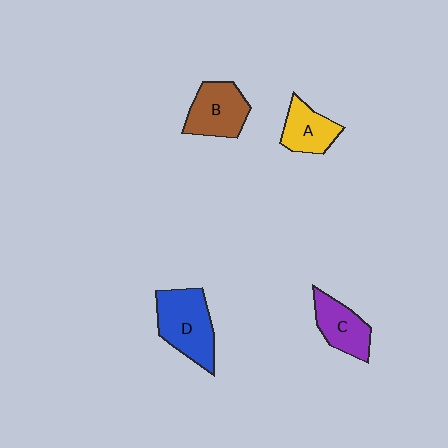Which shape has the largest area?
Shape D (blue).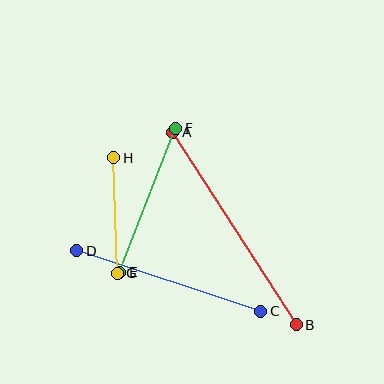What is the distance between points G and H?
The distance is approximately 115 pixels.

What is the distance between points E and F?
The distance is approximately 154 pixels.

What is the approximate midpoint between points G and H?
The midpoint is at approximately (115, 215) pixels.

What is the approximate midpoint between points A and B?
The midpoint is at approximately (234, 229) pixels.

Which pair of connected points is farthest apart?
Points A and B are farthest apart.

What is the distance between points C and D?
The distance is approximately 194 pixels.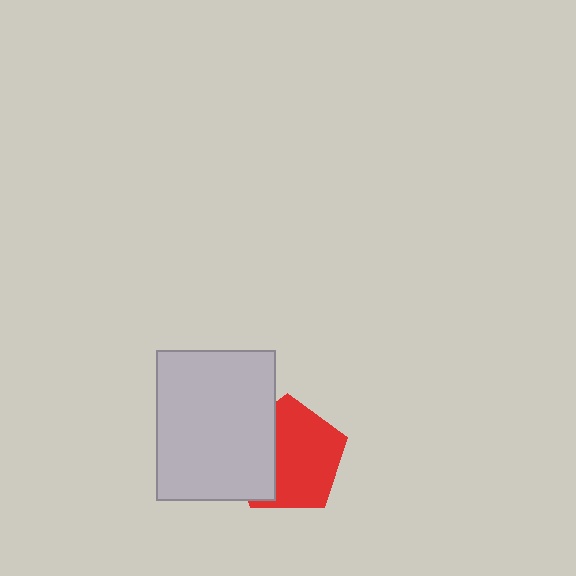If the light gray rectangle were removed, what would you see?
You would see the complete red pentagon.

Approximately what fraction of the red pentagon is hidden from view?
Roughly 34% of the red pentagon is hidden behind the light gray rectangle.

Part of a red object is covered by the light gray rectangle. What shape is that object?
It is a pentagon.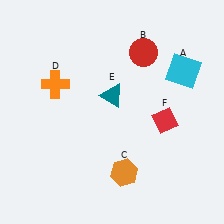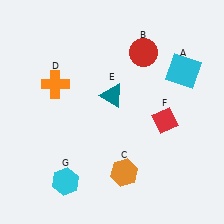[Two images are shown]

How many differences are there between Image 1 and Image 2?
There is 1 difference between the two images.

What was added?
A cyan hexagon (G) was added in Image 2.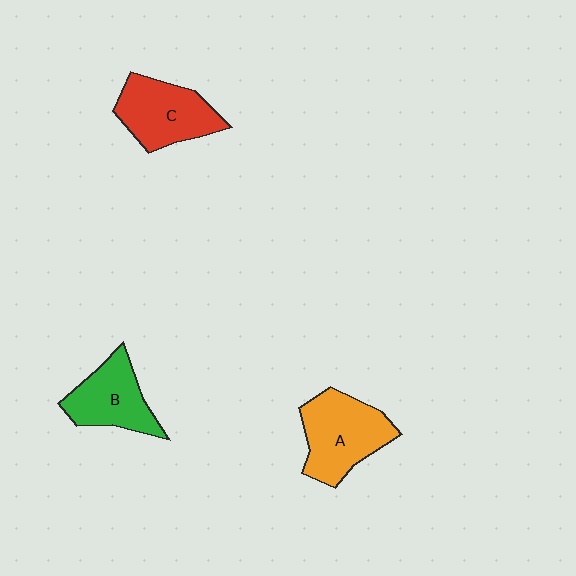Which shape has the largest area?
Shape A (orange).